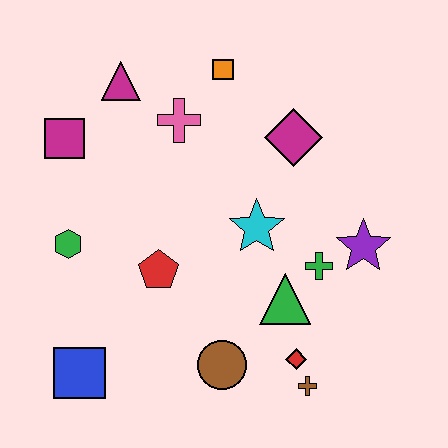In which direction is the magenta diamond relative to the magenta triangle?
The magenta diamond is to the right of the magenta triangle.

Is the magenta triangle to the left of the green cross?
Yes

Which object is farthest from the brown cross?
The magenta triangle is farthest from the brown cross.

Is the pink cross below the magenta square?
No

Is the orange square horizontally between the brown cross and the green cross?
No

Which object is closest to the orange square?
The pink cross is closest to the orange square.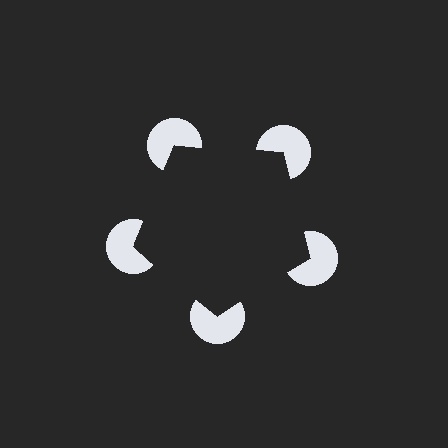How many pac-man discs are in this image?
There are 5 — one at each vertex of the illusory pentagon.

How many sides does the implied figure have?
5 sides.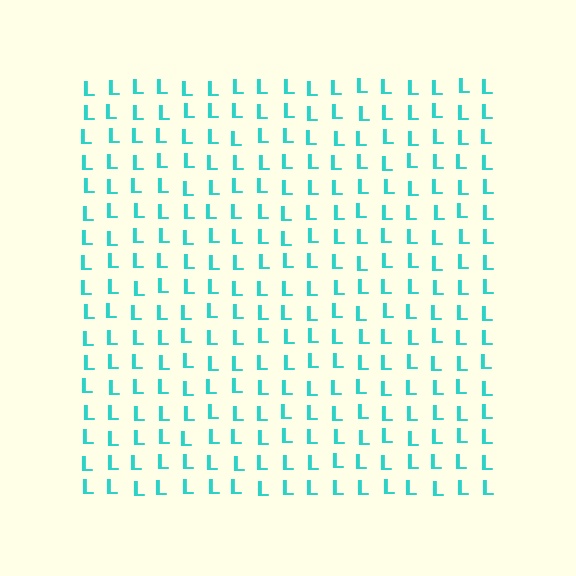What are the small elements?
The small elements are letter L's.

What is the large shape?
The large shape is a square.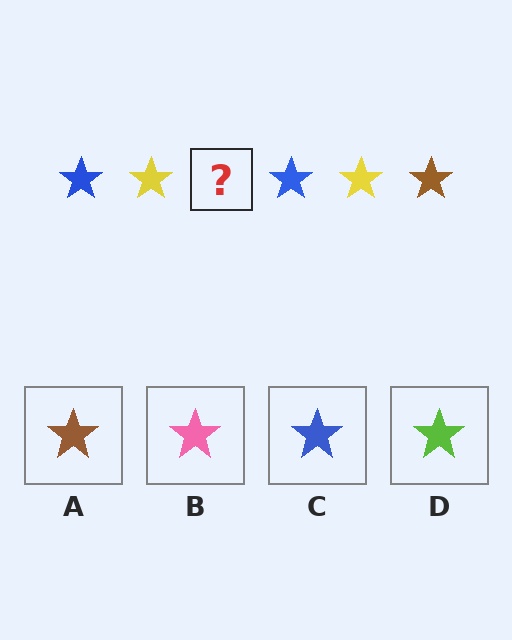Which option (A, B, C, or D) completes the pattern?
A.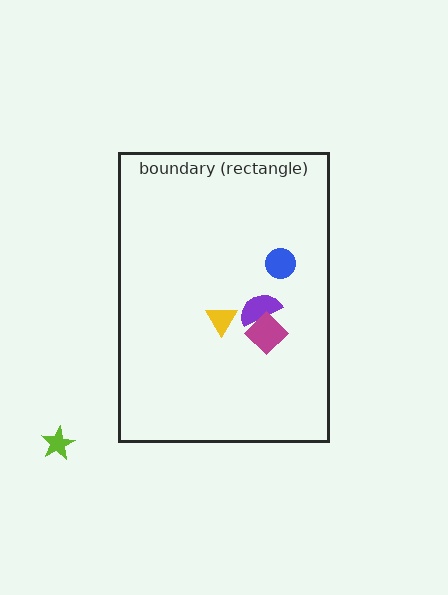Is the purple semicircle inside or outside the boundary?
Inside.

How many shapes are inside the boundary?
4 inside, 1 outside.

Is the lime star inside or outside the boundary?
Outside.